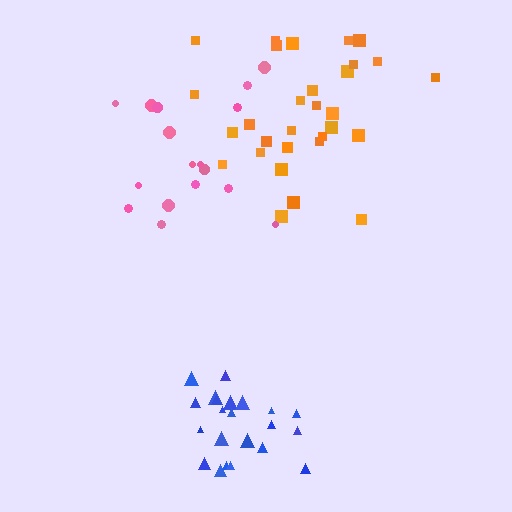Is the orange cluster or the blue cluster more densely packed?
Blue.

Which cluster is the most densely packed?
Blue.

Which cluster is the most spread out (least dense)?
Pink.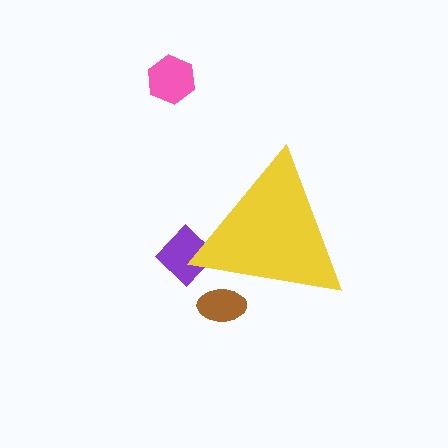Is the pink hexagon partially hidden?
No, the pink hexagon is fully visible.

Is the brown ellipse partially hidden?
Yes, the brown ellipse is partially hidden behind the yellow triangle.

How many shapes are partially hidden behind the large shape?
2 shapes are partially hidden.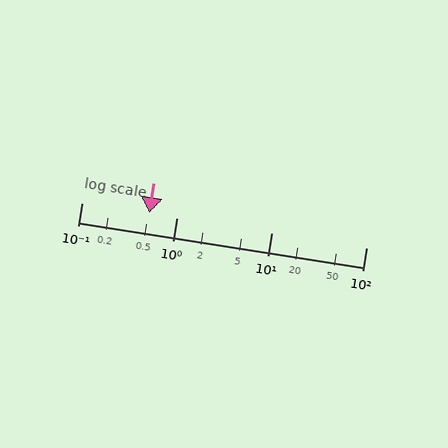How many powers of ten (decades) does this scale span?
The scale spans 3 decades, from 0.1 to 100.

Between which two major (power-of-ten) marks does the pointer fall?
The pointer is between 0.1 and 1.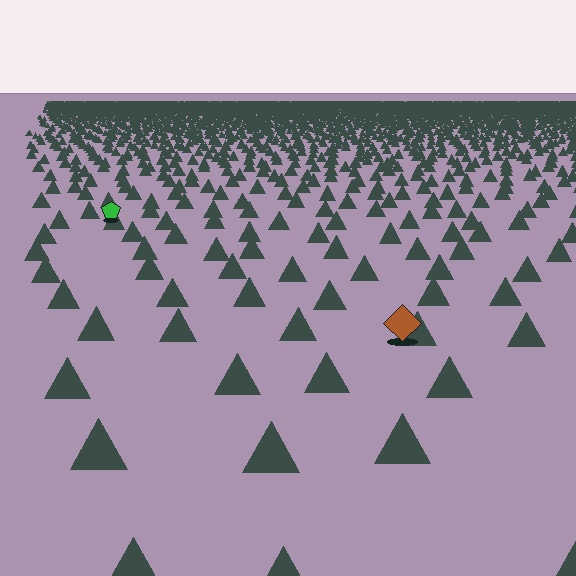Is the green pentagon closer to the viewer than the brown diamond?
No. The brown diamond is closer — you can tell from the texture gradient: the ground texture is coarser near it.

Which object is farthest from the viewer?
The green pentagon is farthest from the viewer. It appears smaller and the ground texture around it is denser.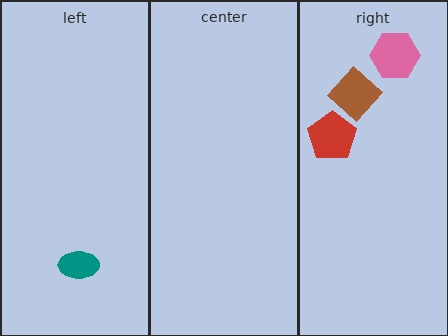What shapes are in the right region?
The red pentagon, the pink hexagon, the brown diamond.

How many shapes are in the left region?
1.